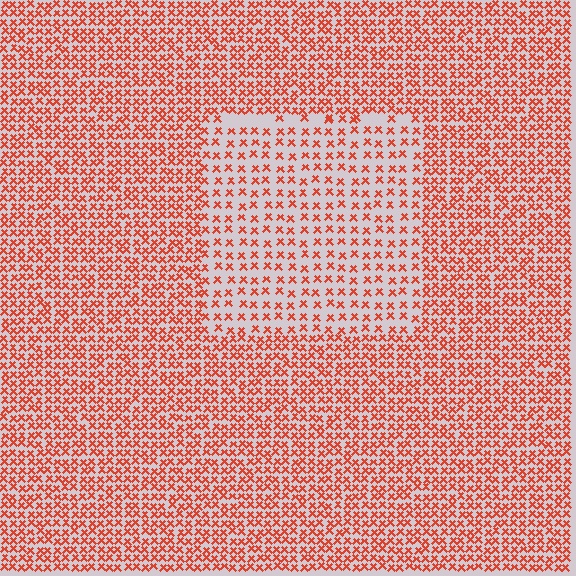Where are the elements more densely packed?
The elements are more densely packed outside the rectangle boundary.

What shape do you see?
I see a rectangle.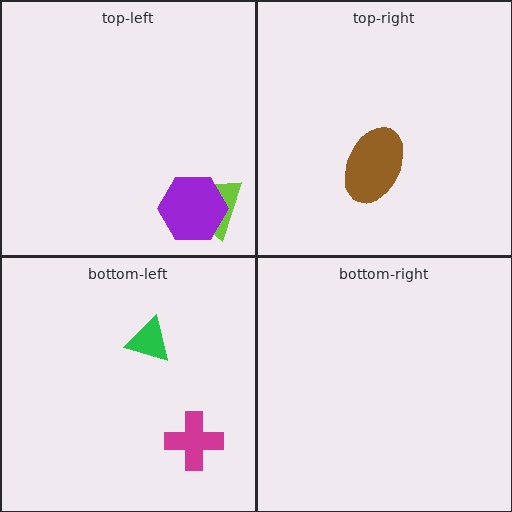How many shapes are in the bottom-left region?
2.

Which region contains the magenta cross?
The bottom-left region.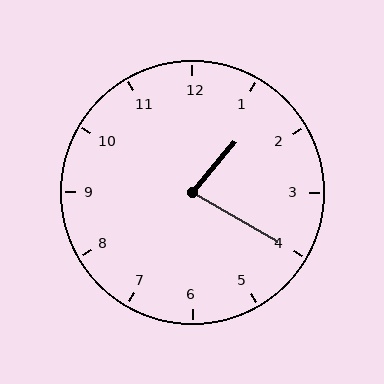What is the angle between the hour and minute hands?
Approximately 80 degrees.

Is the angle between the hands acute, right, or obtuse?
It is acute.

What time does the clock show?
1:20.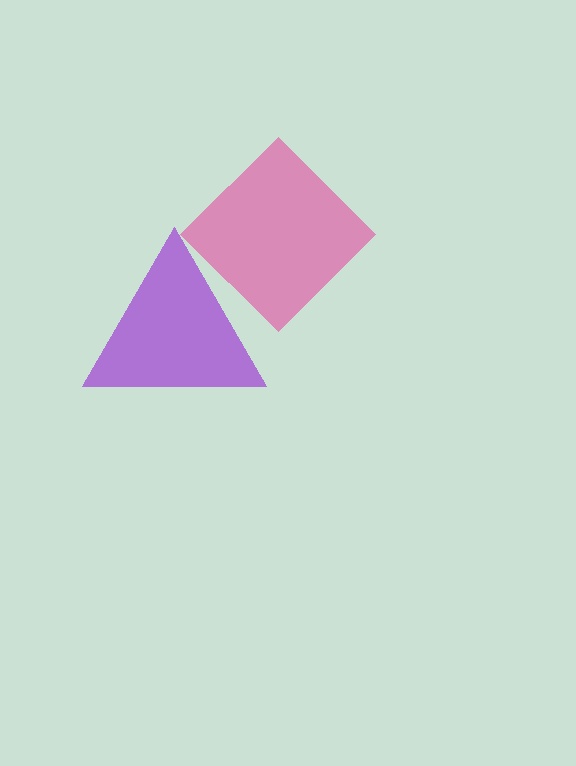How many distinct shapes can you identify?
There are 2 distinct shapes: a pink diamond, a purple triangle.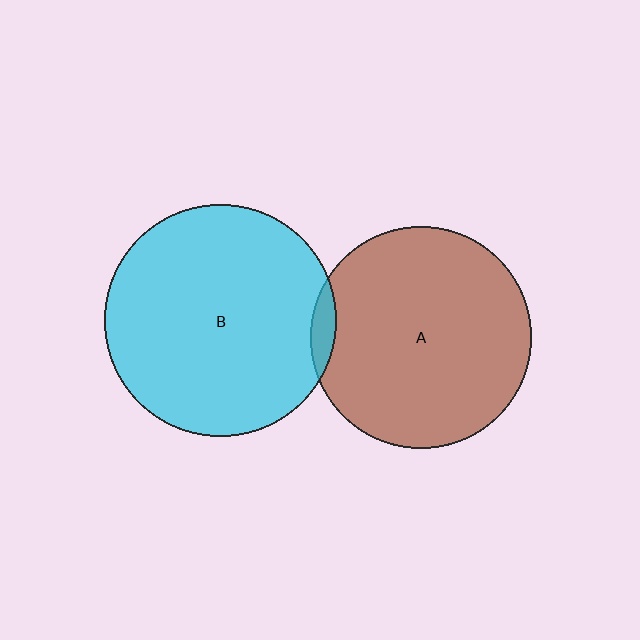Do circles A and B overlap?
Yes.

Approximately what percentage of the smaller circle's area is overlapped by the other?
Approximately 5%.